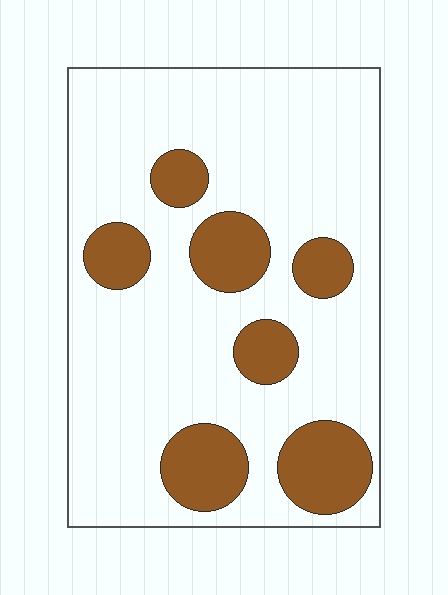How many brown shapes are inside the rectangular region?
7.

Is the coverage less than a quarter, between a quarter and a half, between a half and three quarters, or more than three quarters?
Less than a quarter.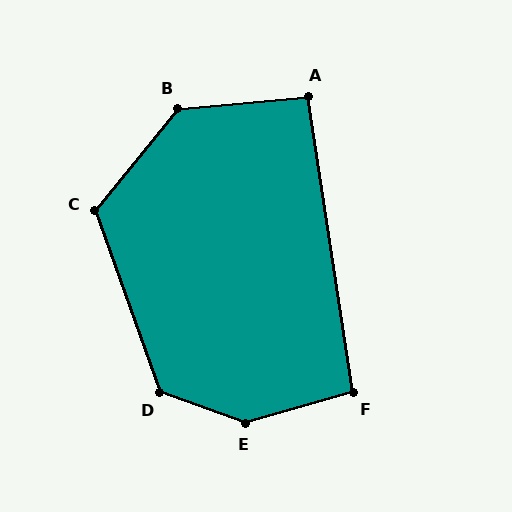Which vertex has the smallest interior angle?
A, at approximately 94 degrees.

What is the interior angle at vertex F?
Approximately 97 degrees (obtuse).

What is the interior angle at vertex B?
Approximately 134 degrees (obtuse).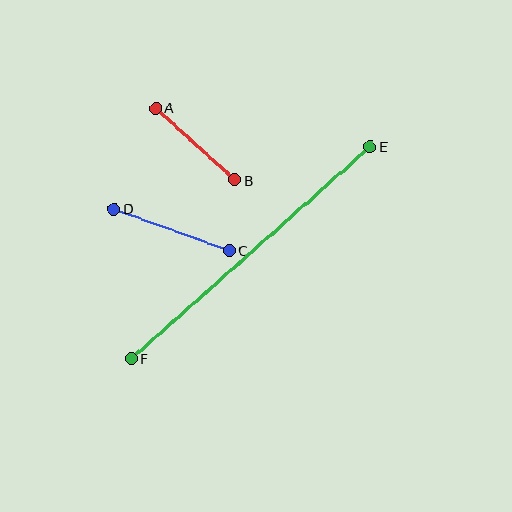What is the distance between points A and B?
The distance is approximately 107 pixels.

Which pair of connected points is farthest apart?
Points E and F are farthest apart.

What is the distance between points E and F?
The distance is approximately 320 pixels.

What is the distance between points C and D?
The distance is approximately 122 pixels.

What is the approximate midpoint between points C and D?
The midpoint is at approximately (172, 230) pixels.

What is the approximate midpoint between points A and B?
The midpoint is at approximately (195, 144) pixels.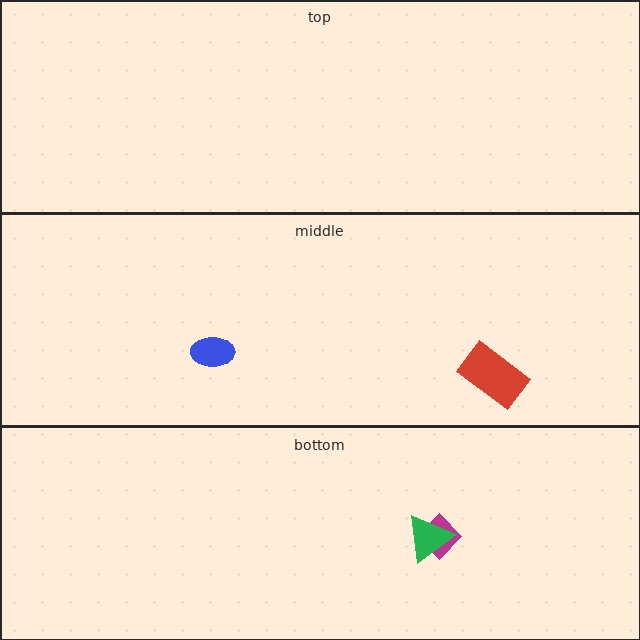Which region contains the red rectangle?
The middle region.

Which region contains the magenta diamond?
The bottom region.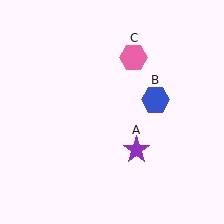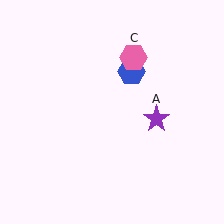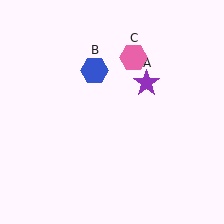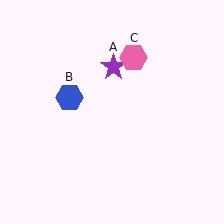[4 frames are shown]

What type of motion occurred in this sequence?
The purple star (object A), blue hexagon (object B) rotated counterclockwise around the center of the scene.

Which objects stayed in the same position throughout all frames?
Pink hexagon (object C) remained stationary.